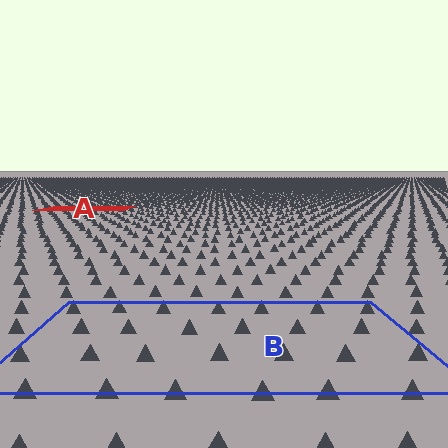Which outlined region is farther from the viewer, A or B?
Region A is farther from the viewer — the texture elements inside it appear smaller and more densely packed.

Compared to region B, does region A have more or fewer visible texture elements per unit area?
Region A has more texture elements per unit area — they are packed more densely because it is farther away.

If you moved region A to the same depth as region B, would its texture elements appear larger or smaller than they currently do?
They would appear larger. At a closer depth, the same texture elements are projected at a bigger on-screen size.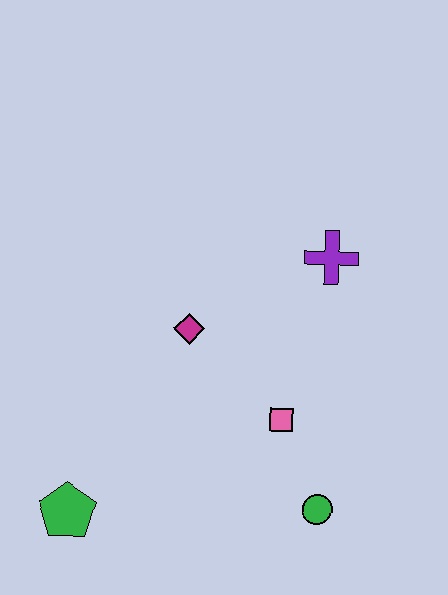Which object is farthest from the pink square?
The green pentagon is farthest from the pink square.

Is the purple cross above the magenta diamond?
Yes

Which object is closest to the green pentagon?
The magenta diamond is closest to the green pentagon.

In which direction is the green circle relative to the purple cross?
The green circle is below the purple cross.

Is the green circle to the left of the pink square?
No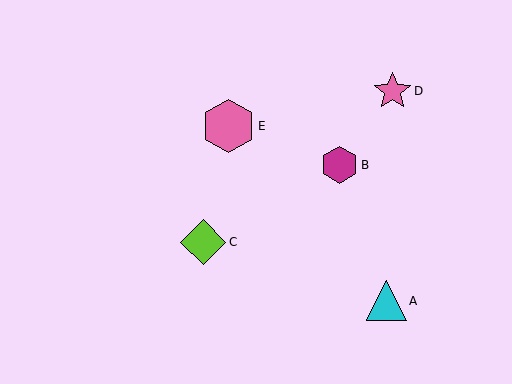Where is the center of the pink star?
The center of the pink star is at (393, 91).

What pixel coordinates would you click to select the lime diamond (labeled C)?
Click at (203, 242) to select the lime diamond C.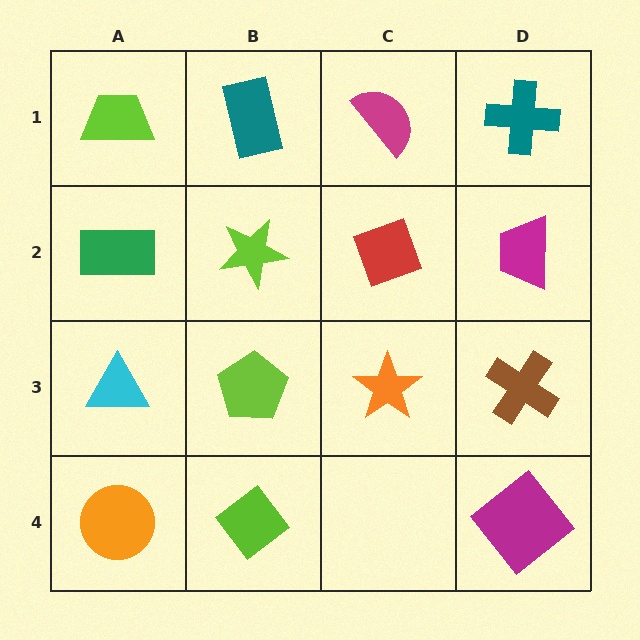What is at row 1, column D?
A teal cross.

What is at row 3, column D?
A brown cross.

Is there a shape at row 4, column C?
No, that cell is empty.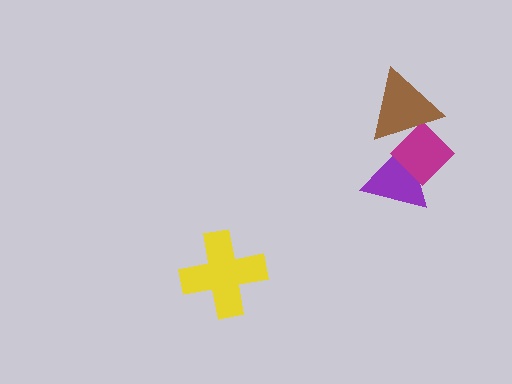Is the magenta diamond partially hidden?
Yes, it is partially covered by another shape.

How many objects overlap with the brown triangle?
2 objects overlap with the brown triangle.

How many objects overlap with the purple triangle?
2 objects overlap with the purple triangle.